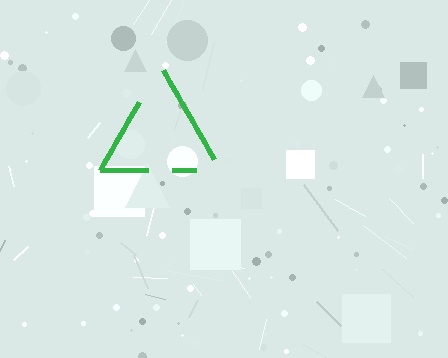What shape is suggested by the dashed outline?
The dashed outline suggests a triangle.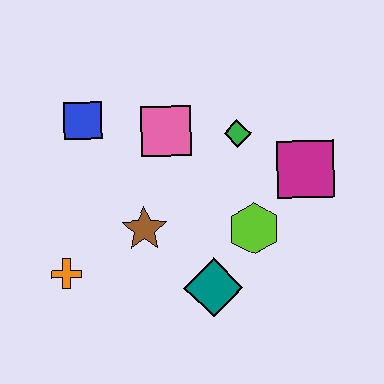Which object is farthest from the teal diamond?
The blue square is farthest from the teal diamond.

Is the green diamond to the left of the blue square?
No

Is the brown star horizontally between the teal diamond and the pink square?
No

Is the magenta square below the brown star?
No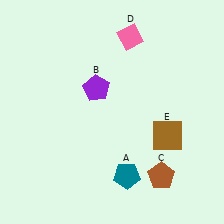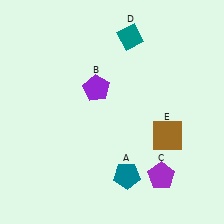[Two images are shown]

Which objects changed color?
C changed from brown to purple. D changed from pink to teal.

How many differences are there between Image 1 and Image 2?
There are 2 differences between the two images.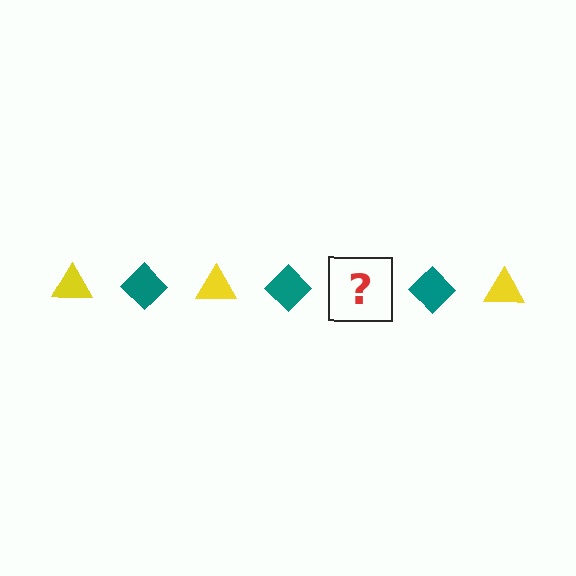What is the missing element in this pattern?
The missing element is a yellow triangle.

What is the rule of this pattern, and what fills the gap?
The rule is that the pattern alternates between yellow triangle and teal diamond. The gap should be filled with a yellow triangle.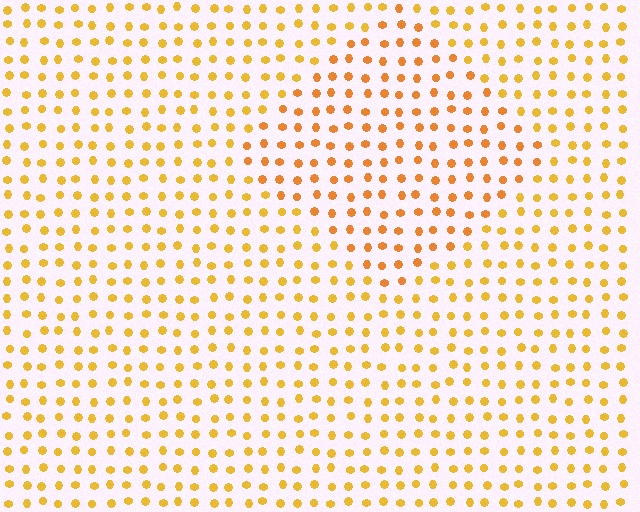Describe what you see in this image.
The image is filled with small yellow elements in a uniform arrangement. A diamond-shaped region is visible where the elements are tinted to a slightly different hue, forming a subtle color boundary.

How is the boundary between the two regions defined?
The boundary is defined purely by a slight shift in hue (about 18 degrees). Spacing, size, and orientation are identical on both sides.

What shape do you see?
I see a diamond.